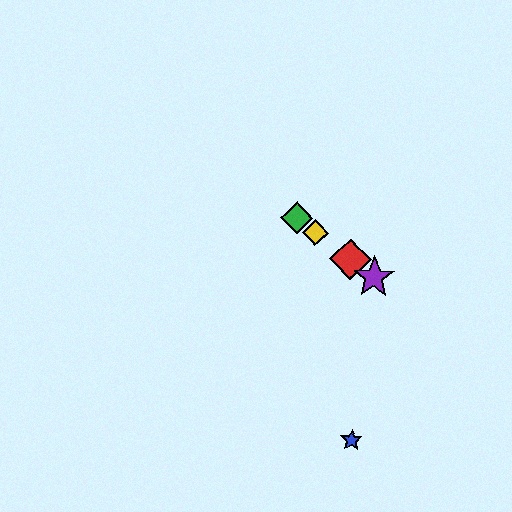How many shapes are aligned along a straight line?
4 shapes (the red diamond, the green diamond, the yellow diamond, the purple star) are aligned along a straight line.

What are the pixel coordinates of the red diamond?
The red diamond is at (350, 259).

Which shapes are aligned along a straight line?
The red diamond, the green diamond, the yellow diamond, the purple star are aligned along a straight line.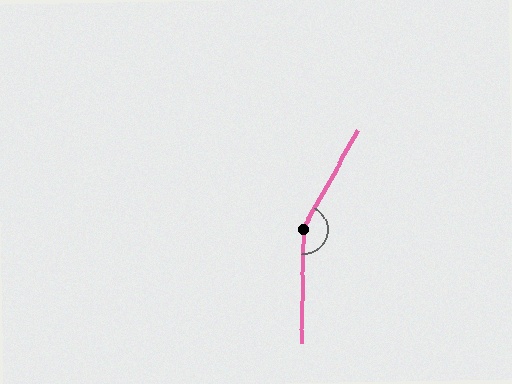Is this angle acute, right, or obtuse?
It is obtuse.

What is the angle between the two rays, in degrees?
Approximately 152 degrees.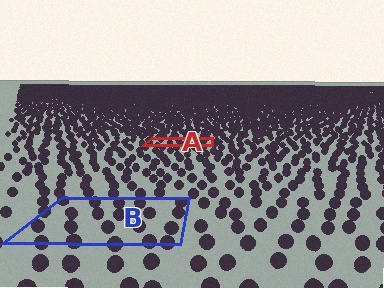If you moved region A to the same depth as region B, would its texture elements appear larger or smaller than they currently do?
They would appear larger. At a closer depth, the same texture elements are projected at a bigger on-screen size.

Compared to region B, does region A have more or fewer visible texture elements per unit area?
Region A has more texture elements per unit area — they are packed more densely because it is farther away.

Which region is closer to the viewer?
Region B is closer. The texture elements there are larger and more spread out.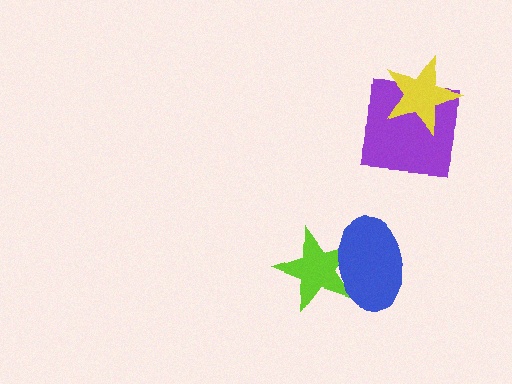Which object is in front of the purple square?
The yellow star is in front of the purple square.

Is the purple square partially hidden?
Yes, it is partially covered by another shape.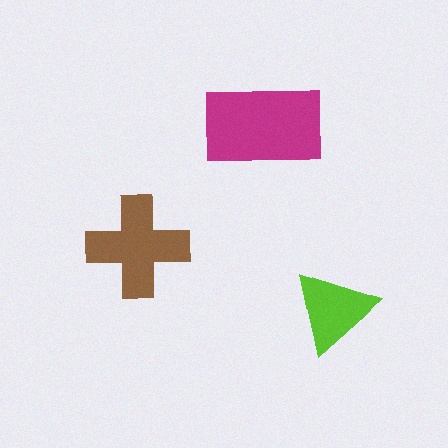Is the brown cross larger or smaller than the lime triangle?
Larger.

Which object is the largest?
The magenta rectangle.